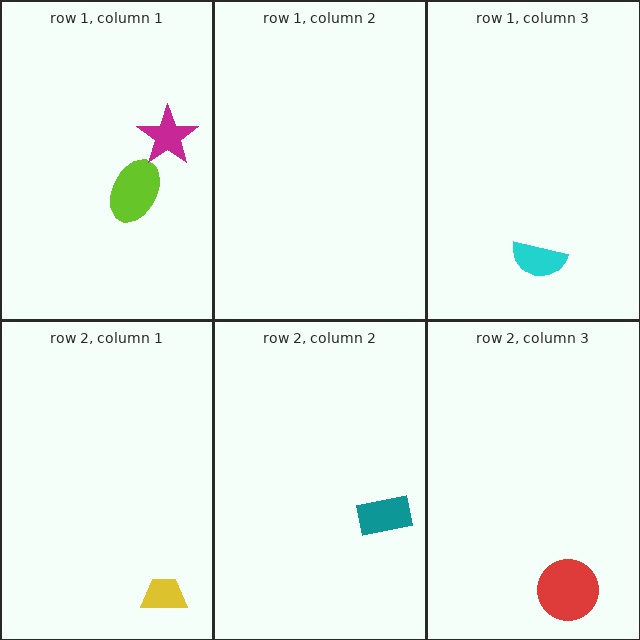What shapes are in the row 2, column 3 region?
The red circle.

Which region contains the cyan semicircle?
The row 1, column 3 region.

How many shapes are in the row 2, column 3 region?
1.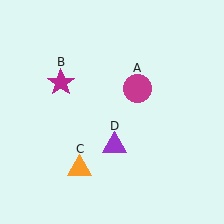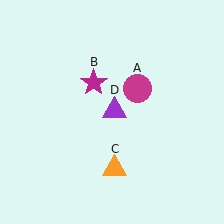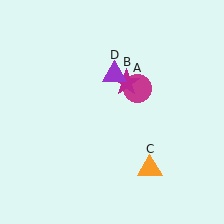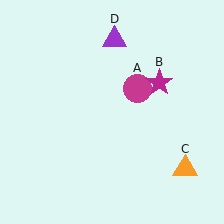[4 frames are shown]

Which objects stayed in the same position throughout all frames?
Magenta circle (object A) remained stationary.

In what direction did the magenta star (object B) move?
The magenta star (object B) moved right.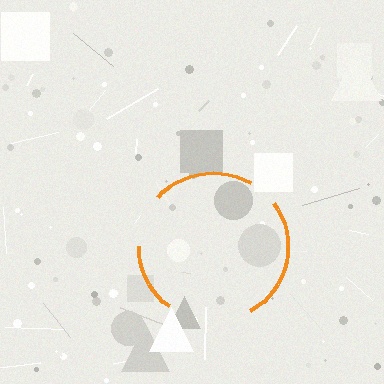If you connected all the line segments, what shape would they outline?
They would outline a circle.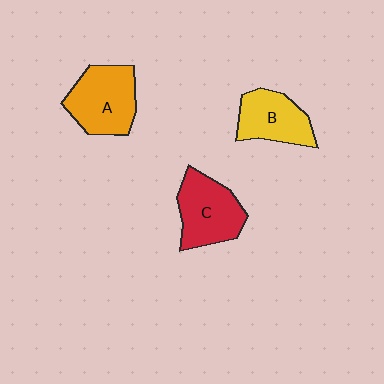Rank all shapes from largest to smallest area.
From largest to smallest: A (orange), C (red), B (yellow).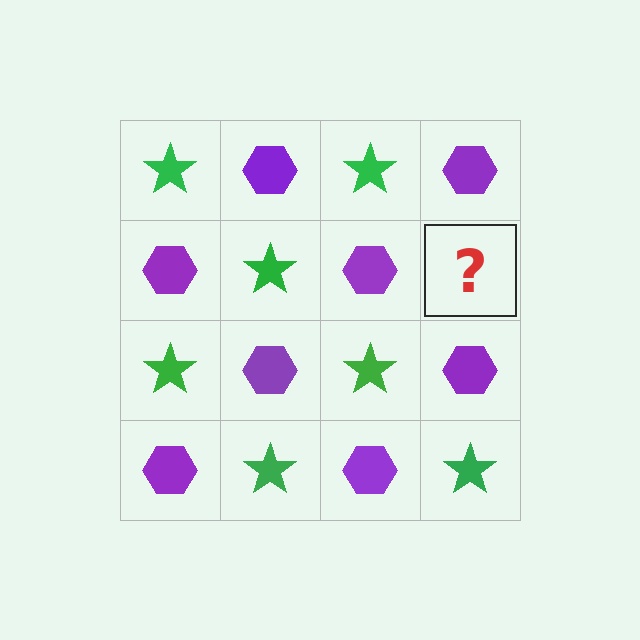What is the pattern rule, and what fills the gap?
The rule is that it alternates green star and purple hexagon in a checkerboard pattern. The gap should be filled with a green star.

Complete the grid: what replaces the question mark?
The question mark should be replaced with a green star.